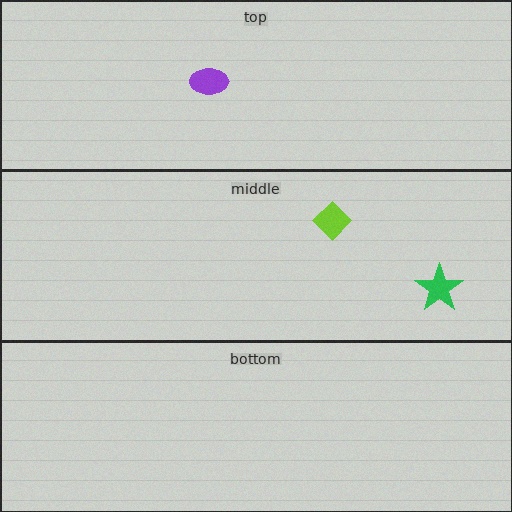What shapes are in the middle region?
The green star, the lime diamond.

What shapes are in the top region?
The purple ellipse.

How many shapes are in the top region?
1.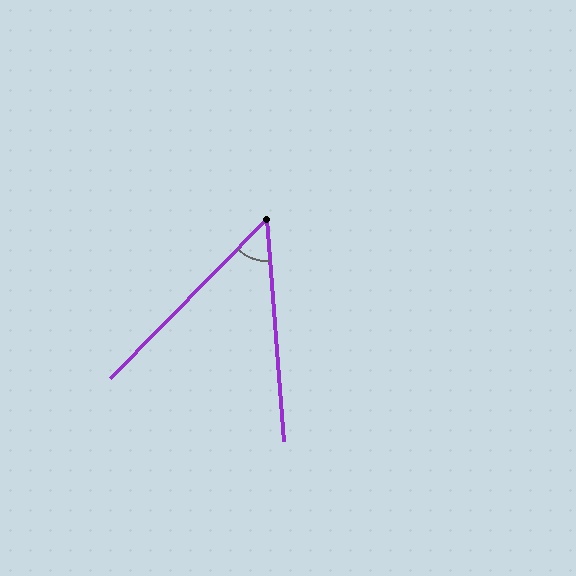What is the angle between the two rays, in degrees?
Approximately 49 degrees.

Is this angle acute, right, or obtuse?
It is acute.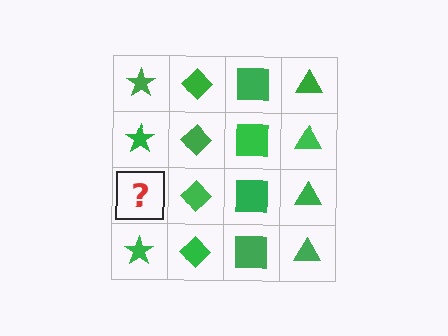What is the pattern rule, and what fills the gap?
The rule is that each column has a consistent shape. The gap should be filled with a green star.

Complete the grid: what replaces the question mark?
The question mark should be replaced with a green star.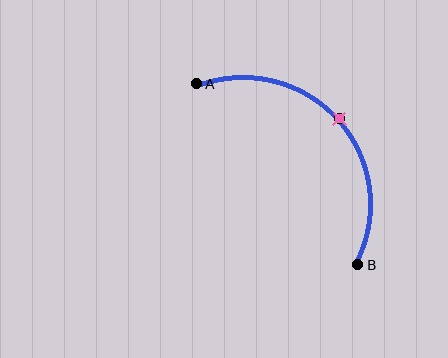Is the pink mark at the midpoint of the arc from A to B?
Yes. The pink mark lies on the arc at equal arc-length from both A and B — it is the arc midpoint.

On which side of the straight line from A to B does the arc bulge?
The arc bulges above and to the right of the straight line connecting A and B.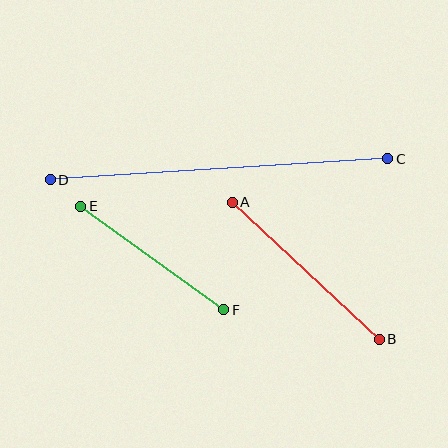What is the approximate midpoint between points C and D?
The midpoint is at approximately (219, 169) pixels.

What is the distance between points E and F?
The distance is approximately 177 pixels.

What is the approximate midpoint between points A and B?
The midpoint is at approximately (306, 271) pixels.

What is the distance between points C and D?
The distance is approximately 338 pixels.